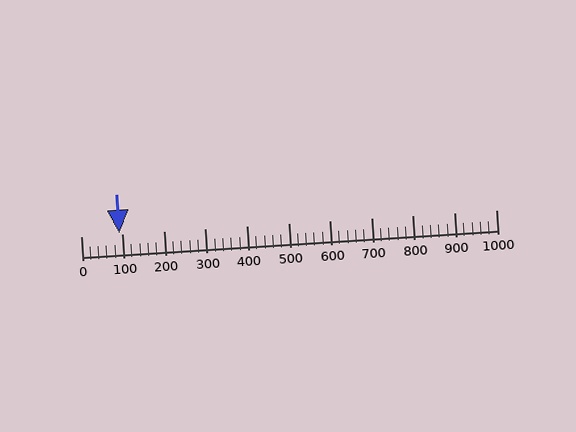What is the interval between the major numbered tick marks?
The major tick marks are spaced 100 units apart.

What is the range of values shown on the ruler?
The ruler shows values from 0 to 1000.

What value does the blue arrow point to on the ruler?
The blue arrow points to approximately 94.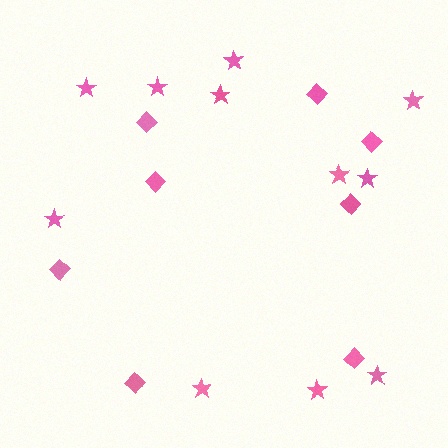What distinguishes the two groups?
There are 2 groups: one group of stars (11) and one group of diamonds (8).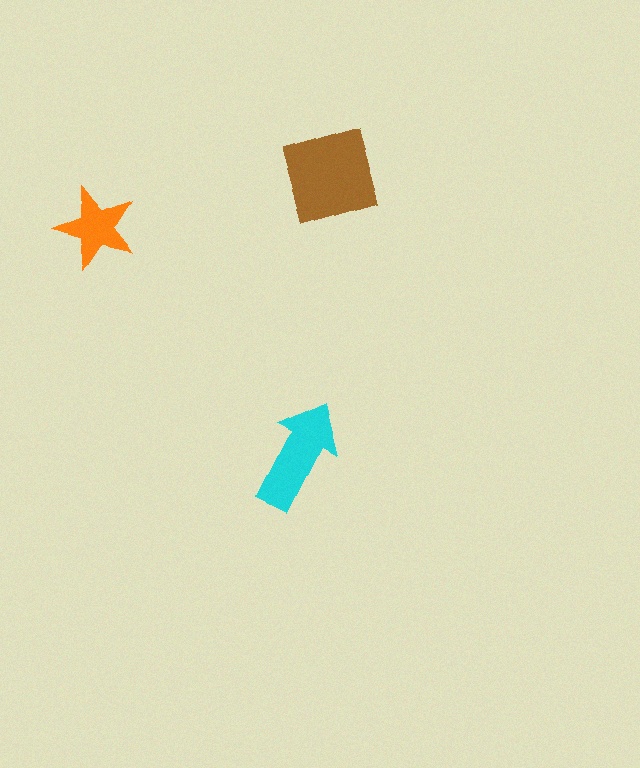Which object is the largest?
The brown diamond.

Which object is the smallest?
The orange star.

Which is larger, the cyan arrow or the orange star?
The cyan arrow.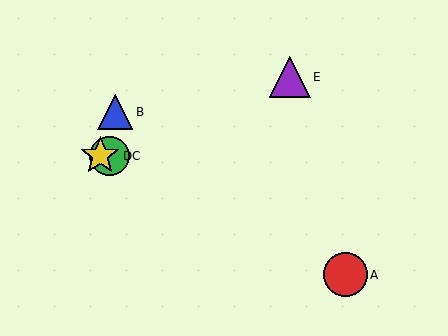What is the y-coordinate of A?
Object A is at y≈275.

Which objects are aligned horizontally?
Objects C, D are aligned horizontally.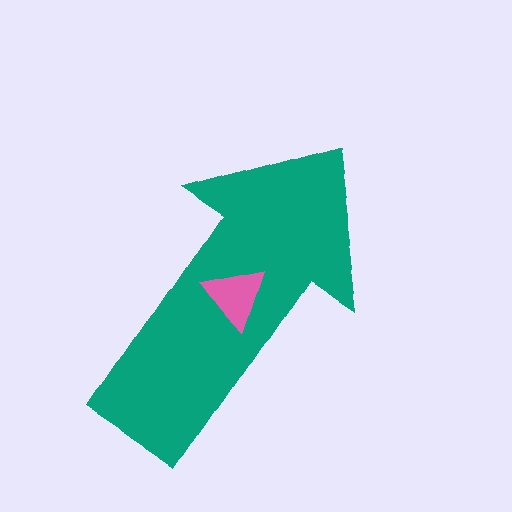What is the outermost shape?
The teal arrow.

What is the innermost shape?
The pink triangle.